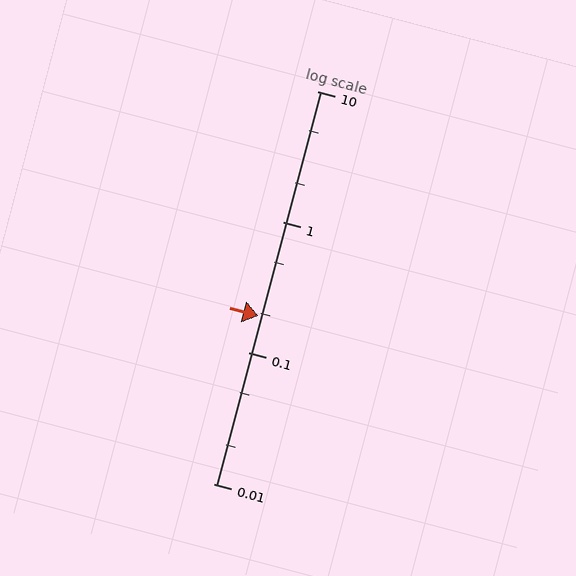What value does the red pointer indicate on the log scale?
The pointer indicates approximately 0.19.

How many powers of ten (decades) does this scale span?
The scale spans 3 decades, from 0.01 to 10.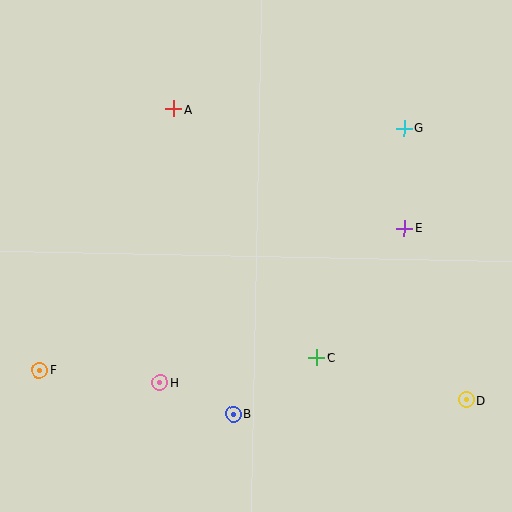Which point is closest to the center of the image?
Point C at (317, 358) is closest to the center.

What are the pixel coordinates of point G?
Point G is at (404, 128).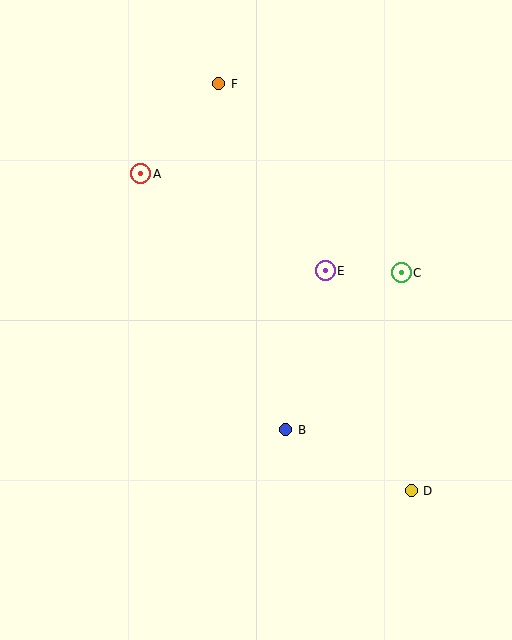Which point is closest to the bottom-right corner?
Point D is closest to the bottom-right corner.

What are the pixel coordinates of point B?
Point B is at (286, 430).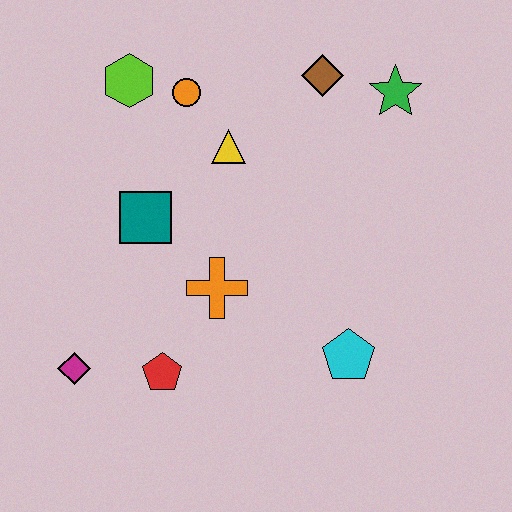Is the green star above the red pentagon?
Yes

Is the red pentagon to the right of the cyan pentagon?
No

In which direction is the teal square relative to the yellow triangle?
The teal square is to the left of the yellow triangle.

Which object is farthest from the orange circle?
The cyan pentagon is farthest from the orange circle.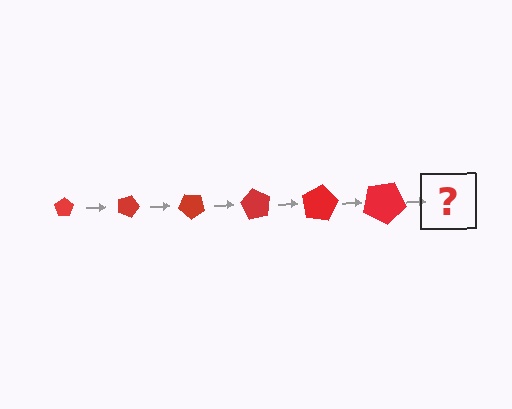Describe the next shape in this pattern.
It should be a pentagon, larger than the previous one and rotated 120 degrees from the start.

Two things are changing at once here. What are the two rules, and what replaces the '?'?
The two rules are that the pentagon grows larger each step and it rotates 20 degrees each step. The '?' should be a pentagon, larger than the previous one and rotated 120 degrees from the start.